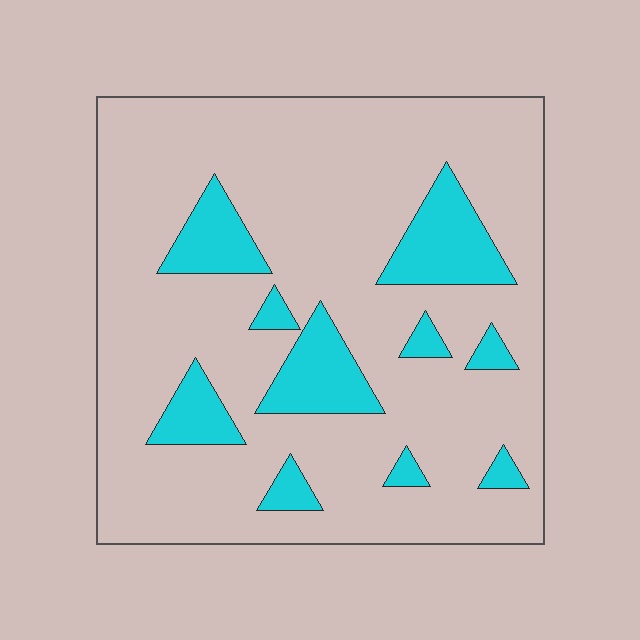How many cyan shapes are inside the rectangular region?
10.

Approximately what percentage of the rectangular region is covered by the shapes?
Approximately 15%.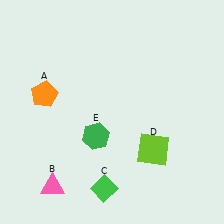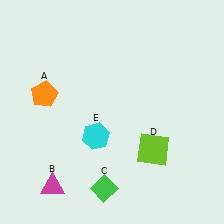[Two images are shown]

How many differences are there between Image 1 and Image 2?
There are 2 differences between the two images.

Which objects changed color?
B changed from pink to magenta. E changed from green to cyan.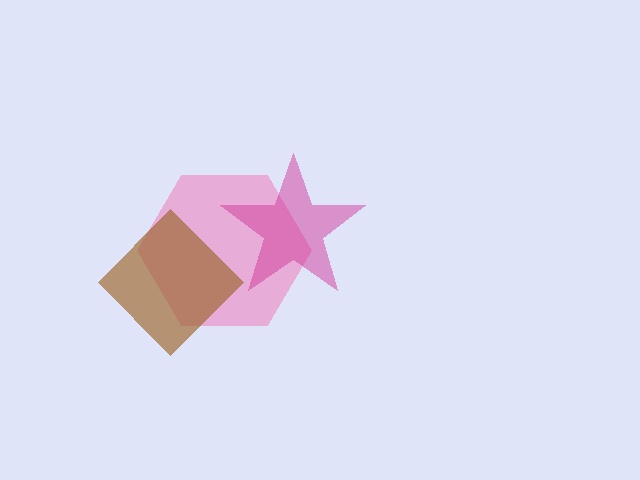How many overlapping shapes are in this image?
There are 3 overlapping shapes in the image.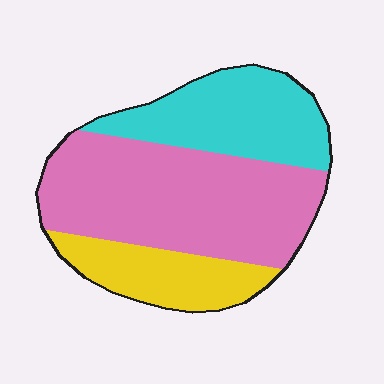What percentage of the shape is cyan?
Cyan takes up about one quarter (1/4) of the shape.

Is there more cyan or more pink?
Pink.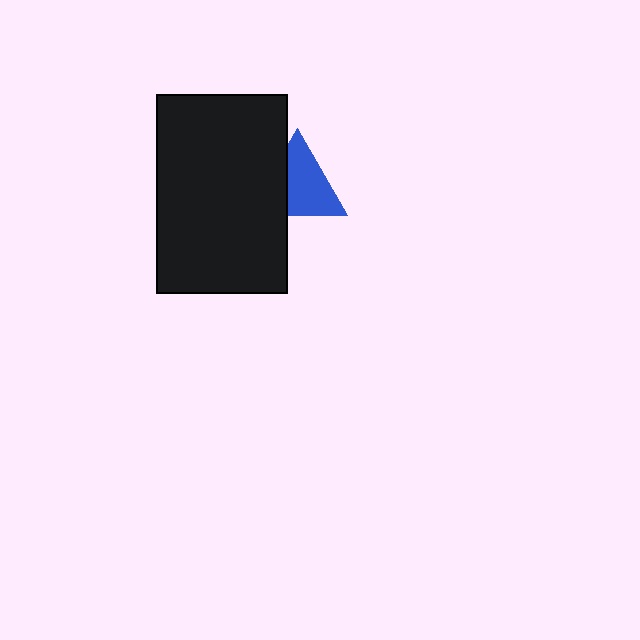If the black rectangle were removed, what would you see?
You would see the complete blue triangle.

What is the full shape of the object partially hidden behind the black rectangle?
The partially hidden object is a blue triangle.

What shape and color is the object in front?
The object in front is a black rectangle.